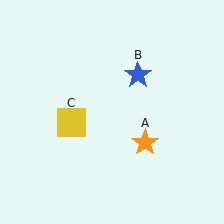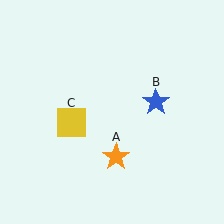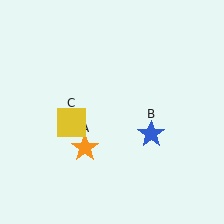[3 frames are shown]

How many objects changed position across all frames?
2 objects changed position: orange star (object A), blue star (object B).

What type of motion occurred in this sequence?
The orange star (object A), blue star (object B) rotated clockwise around the center of the scene.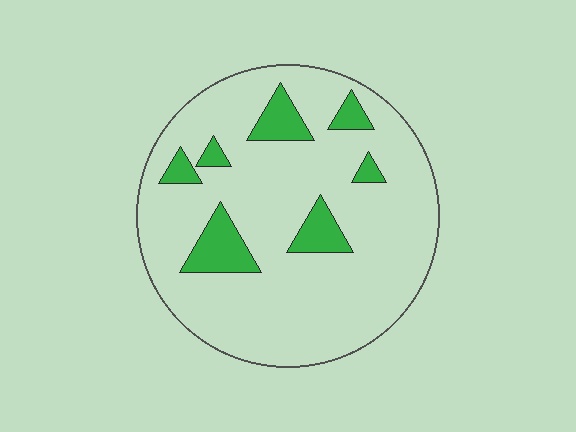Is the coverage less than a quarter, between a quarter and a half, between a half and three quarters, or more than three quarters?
Less than a quarter.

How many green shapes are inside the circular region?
7.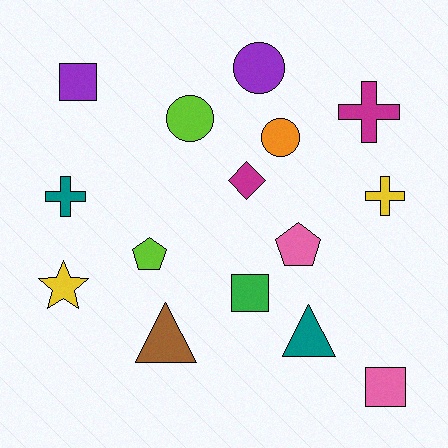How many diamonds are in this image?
There is 1 diamond.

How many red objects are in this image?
There are no red objects.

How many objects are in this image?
There are 15 objects.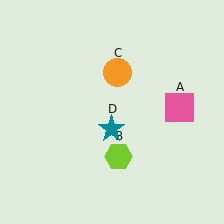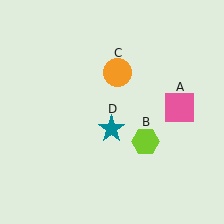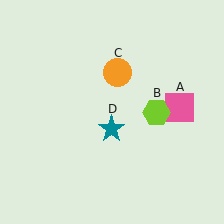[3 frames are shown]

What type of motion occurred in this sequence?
The lime hexagon (object B) rotated counterclockwise around the center of the scene.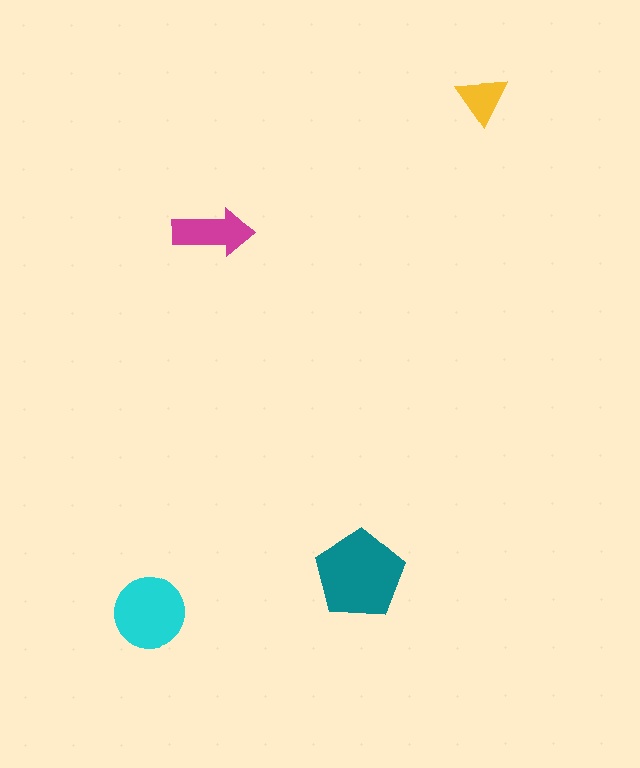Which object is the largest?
The teal pentagon.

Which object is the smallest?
The yellow triangle.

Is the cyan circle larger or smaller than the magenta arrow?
Larger.